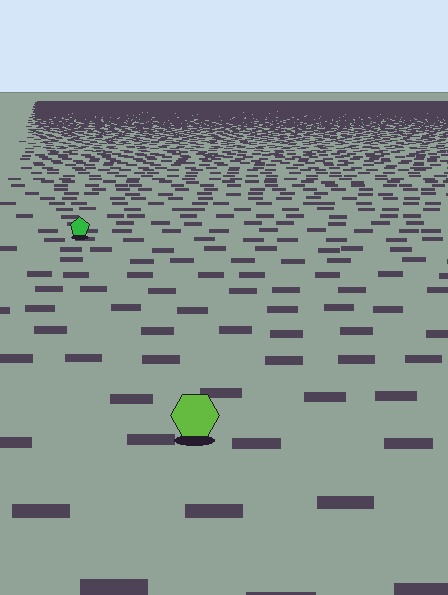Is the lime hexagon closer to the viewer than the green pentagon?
Yes. The lime hexagon is closer — you can tell from the texture gradient: the ground texture is coarser near it.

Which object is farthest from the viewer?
The green pentagon is farthest from the viewer. It appears smaller and the ground texture around it is denser.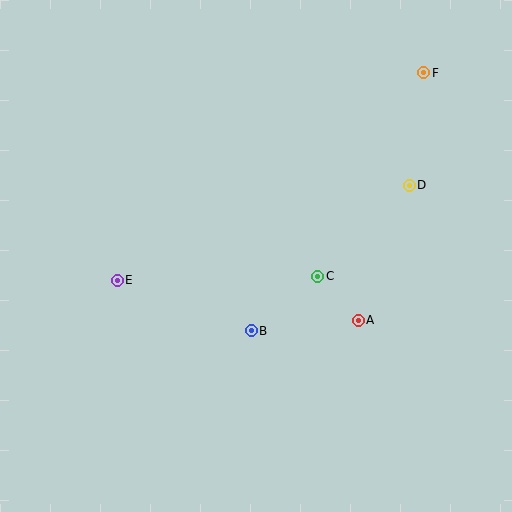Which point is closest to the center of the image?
Point C at (318, 276) is closest to the center.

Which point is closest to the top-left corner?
Point E is closest to the top-left corner.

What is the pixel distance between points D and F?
The distance between D and F is 113 pixels.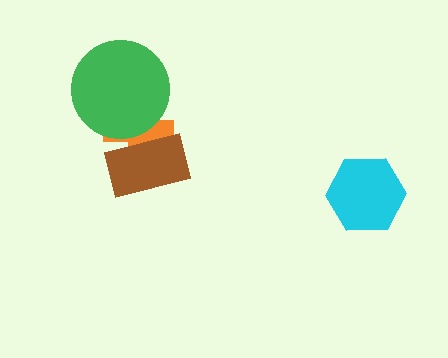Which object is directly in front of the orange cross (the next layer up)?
The brown rectangle is directly in front of the orange cross.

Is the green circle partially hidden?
No, no other shape covers it.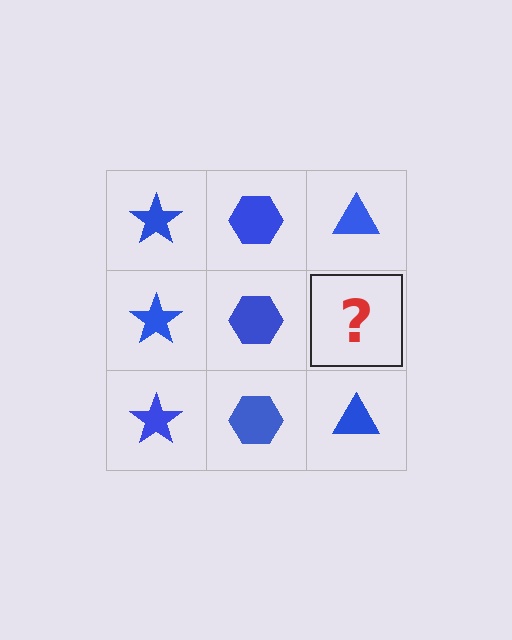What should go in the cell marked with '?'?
The missing cell should contain a blue triangle.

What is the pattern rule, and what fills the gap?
The rule is that each column has a consistent shape. The gap should be filled with a blue triangle.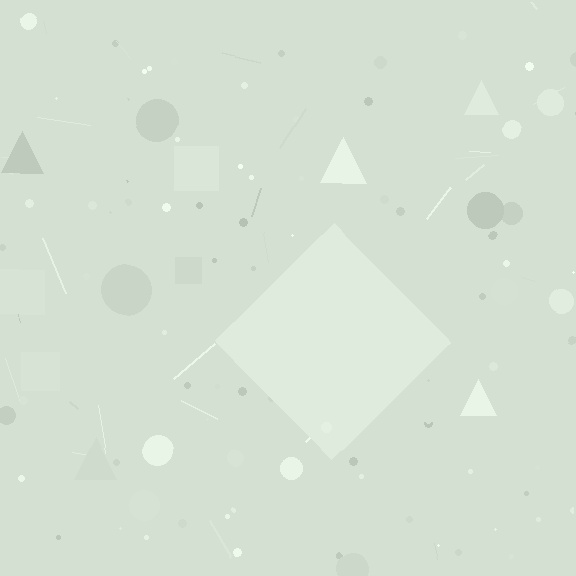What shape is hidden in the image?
A diamond is hidden in the image.